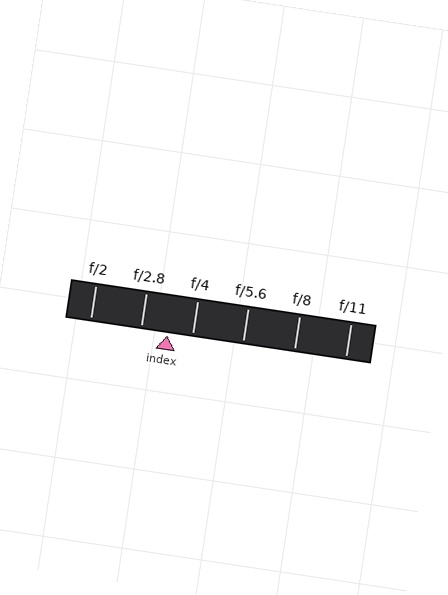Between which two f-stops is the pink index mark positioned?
The index mark is between f/2.8 and f/4.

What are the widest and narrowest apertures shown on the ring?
The widest aperture shown is f/2 and the narrowest is f/11.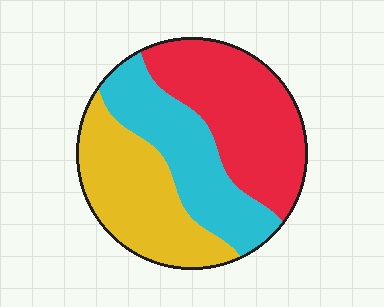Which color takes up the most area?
Red, at roughly 40%.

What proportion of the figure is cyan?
Cyan covers 30% of the figure.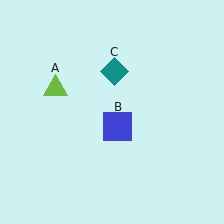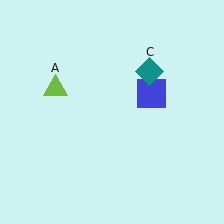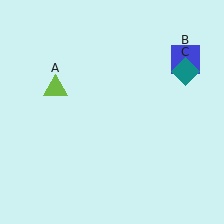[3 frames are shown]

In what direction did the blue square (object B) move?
The blue square (object B) moved up and to the right.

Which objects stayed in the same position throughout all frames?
Lime triangle (object A) remained stationary.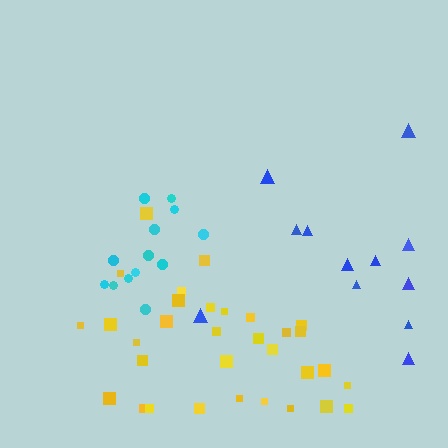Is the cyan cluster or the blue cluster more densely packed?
Cyan.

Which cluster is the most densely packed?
Cyan.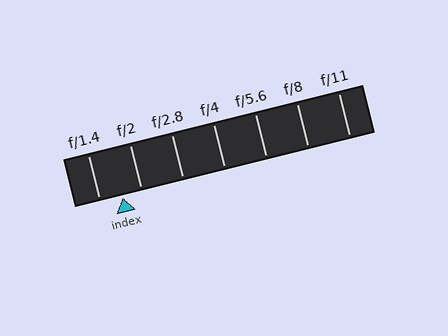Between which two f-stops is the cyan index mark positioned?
The index mark is between f/1.4 and f/2.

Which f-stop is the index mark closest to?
The index mark is closest to f/2.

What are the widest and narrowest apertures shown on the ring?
The widest aperture shown is f/1.4 and the narrowest is f/11.